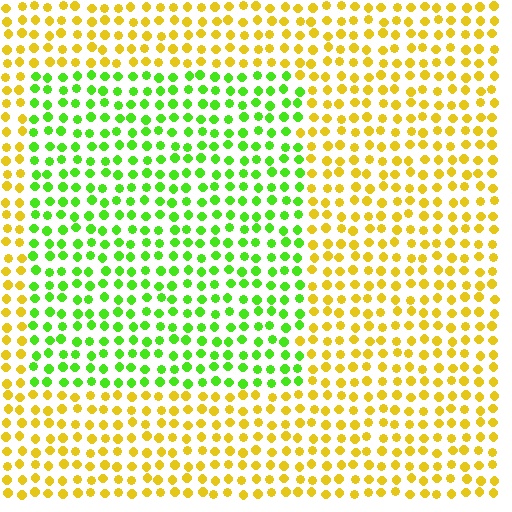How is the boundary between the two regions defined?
The boundary is defined purely by a slight shift in hue (about 57 degrees). Spacing, size, and orientation are identical on both sides.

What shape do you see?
I see a rectangle.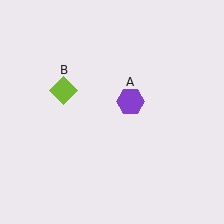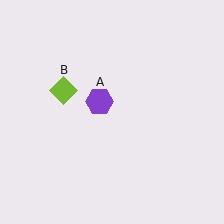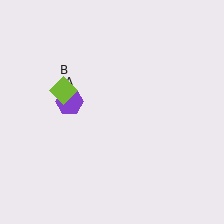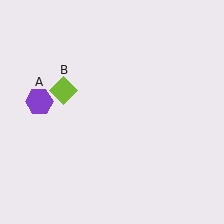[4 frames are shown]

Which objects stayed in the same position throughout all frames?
Lime diamond (object B) remained stationary.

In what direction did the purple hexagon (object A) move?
The purple hexagon (object A) moved left.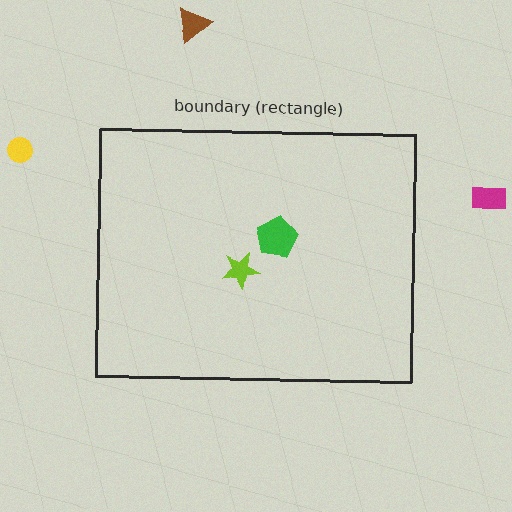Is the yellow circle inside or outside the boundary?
Outside.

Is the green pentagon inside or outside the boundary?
Inside.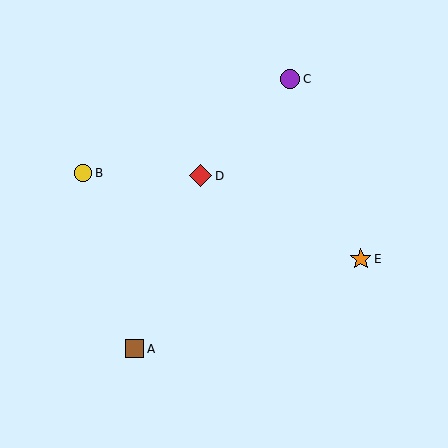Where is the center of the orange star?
The center of the orange star is at (361, 259).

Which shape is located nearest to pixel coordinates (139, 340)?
The brown square (labeled A) at (135, 349) is nearest to that location.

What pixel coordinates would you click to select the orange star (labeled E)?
Click at (361, 259) to select the orange star E.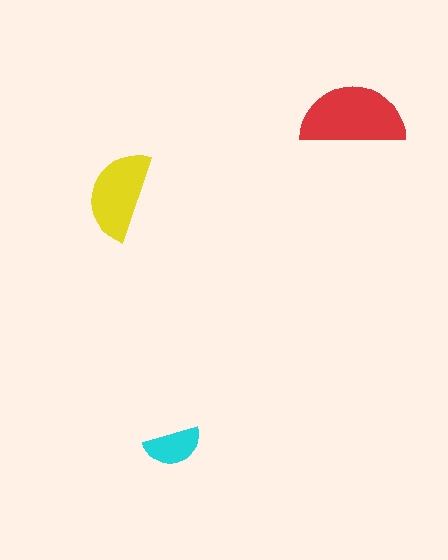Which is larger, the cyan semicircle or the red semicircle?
The red one.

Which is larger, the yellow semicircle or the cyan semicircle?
The yellow one.